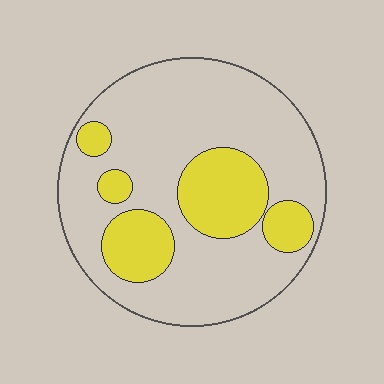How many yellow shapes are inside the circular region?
5.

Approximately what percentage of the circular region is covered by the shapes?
Approximately 25%.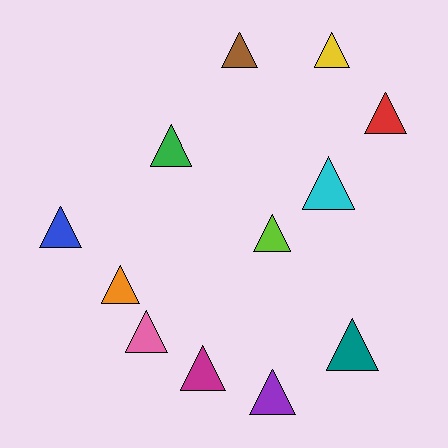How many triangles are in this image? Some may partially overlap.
There are 12 triangles.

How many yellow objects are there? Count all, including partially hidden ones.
There is 1 yellow object.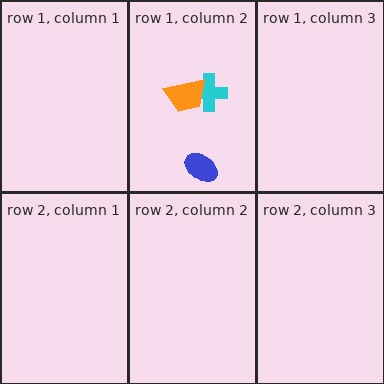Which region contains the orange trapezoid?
The row 1, column 2 region.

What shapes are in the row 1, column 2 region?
The cyan cross, the blue ellipse, the orange trapezoid.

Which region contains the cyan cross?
The row 1, column 2 region.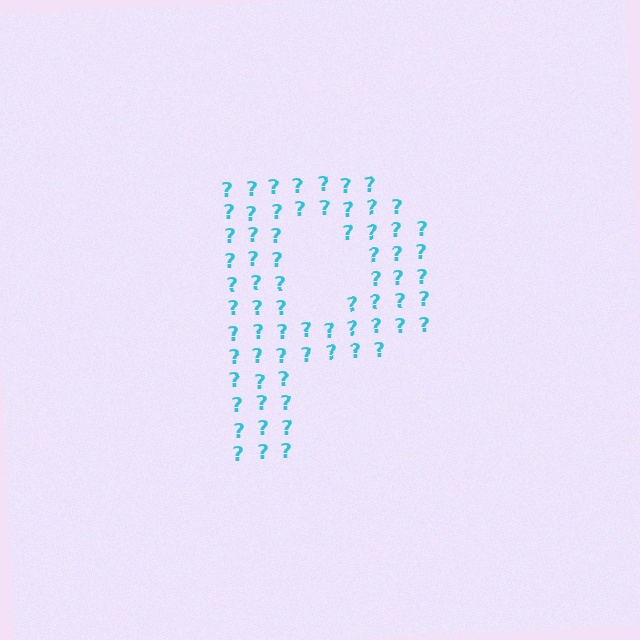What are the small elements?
The small elements are question marks.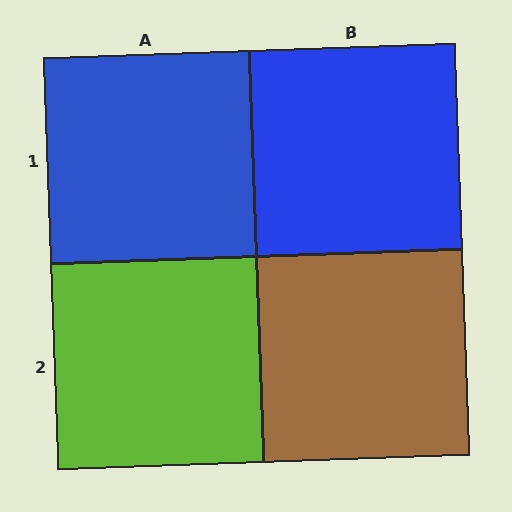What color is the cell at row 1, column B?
Blue.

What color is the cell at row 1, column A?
Blue.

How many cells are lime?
1 cell is lime.